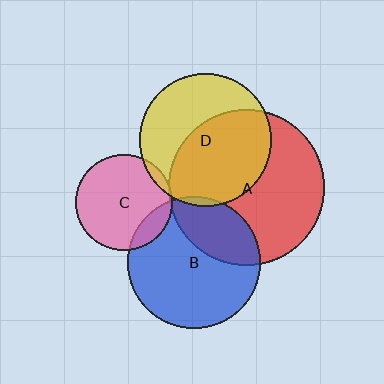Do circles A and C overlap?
Yes.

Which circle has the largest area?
Circle A (red).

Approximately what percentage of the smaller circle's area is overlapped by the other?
Approximately 5%.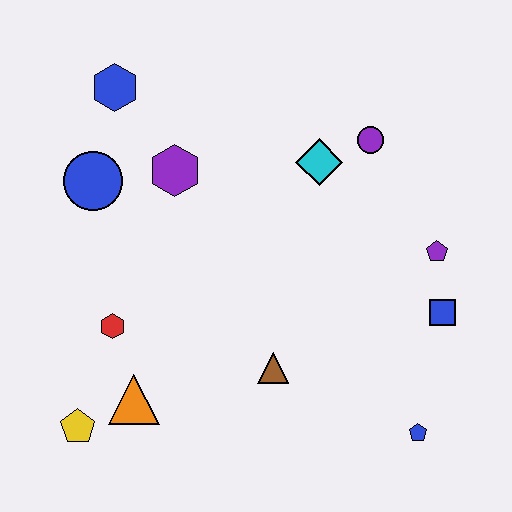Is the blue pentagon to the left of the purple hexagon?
No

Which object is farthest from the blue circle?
The blue pentagon is farthest from the blue circle.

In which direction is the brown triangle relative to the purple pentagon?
The brown triangle is to the left of the purple pentagon.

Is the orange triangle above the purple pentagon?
No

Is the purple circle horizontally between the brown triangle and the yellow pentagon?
No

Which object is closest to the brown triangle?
The orange triangle is closest to the brown triangle.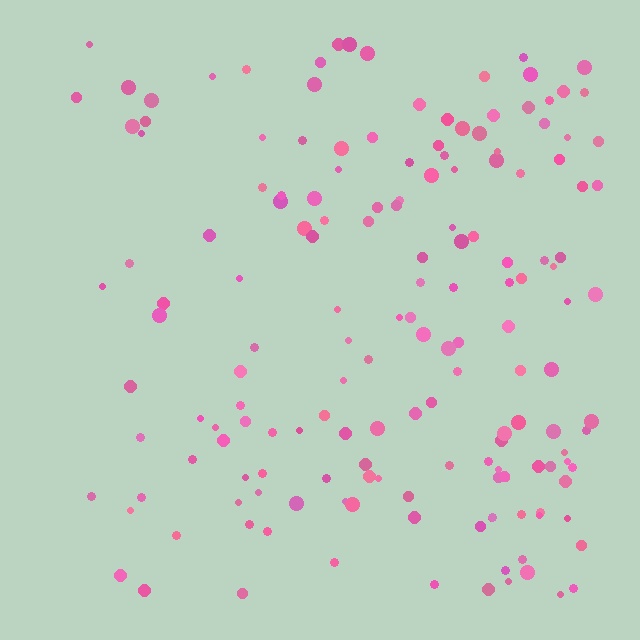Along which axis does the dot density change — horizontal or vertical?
Horizontal.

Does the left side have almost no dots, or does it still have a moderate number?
Still a moderate number, just noticeably fewer than the right.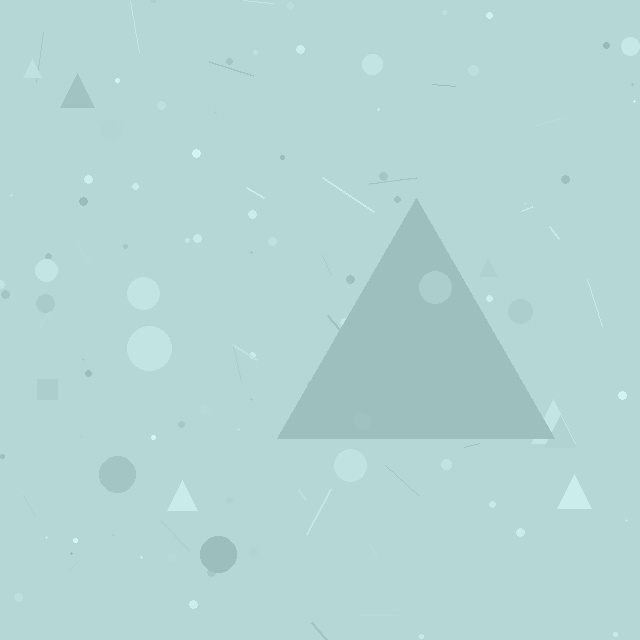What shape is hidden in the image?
A triangle is hidden in the image.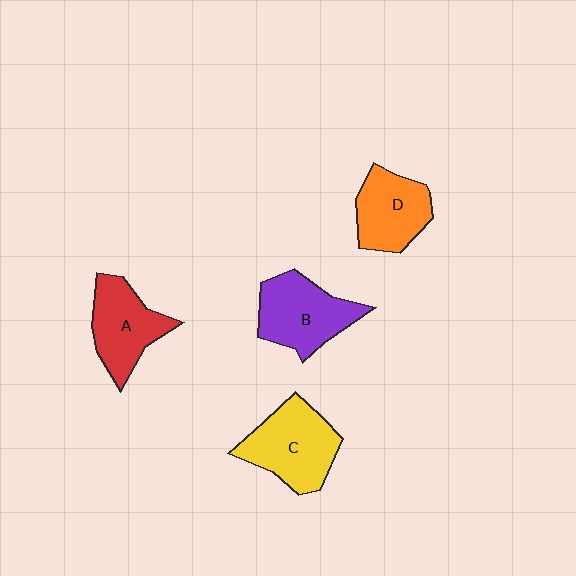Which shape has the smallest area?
Shape D (orange).